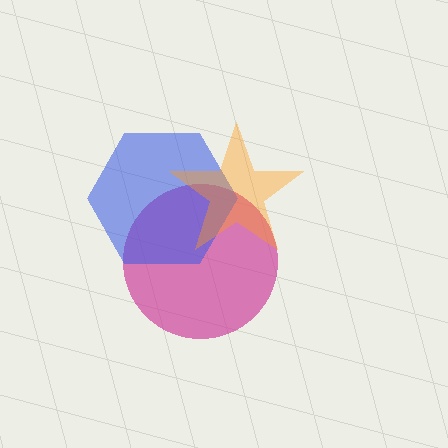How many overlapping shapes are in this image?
There are 3 overlapping shapes in the image.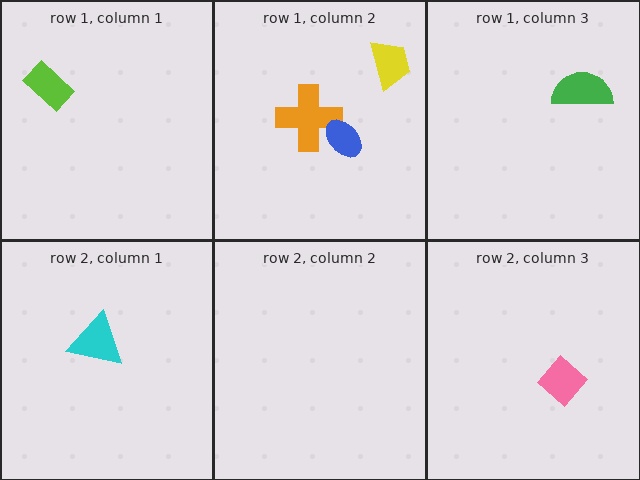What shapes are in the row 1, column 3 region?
The green semicircle.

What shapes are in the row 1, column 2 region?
The orange cross, the blue ellipse, the yellow trapezoid.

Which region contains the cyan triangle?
The row 2, column 1 region.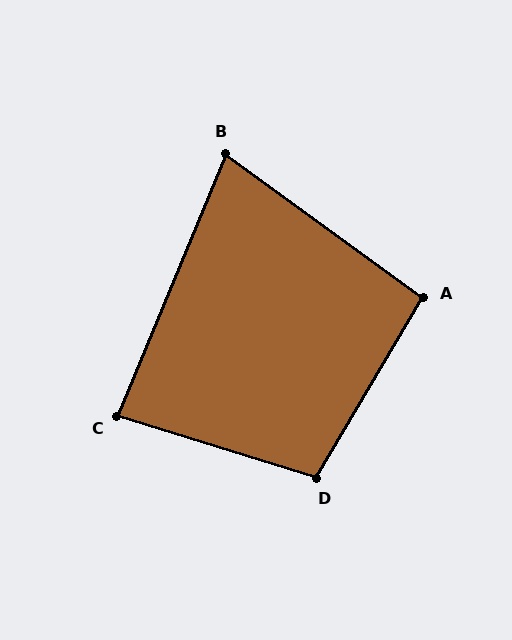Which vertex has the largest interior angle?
D, at approximately 103 degrees.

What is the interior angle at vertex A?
Approximately 95 degrees (obtuse).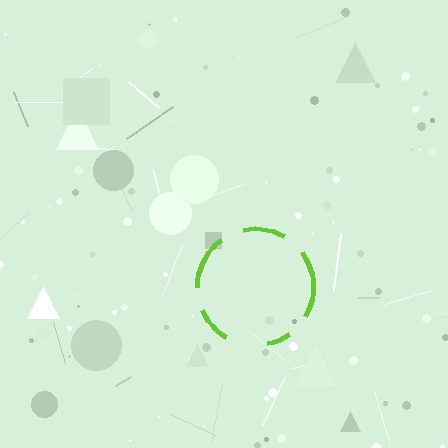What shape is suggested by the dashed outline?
The dashed outline suggests a circle.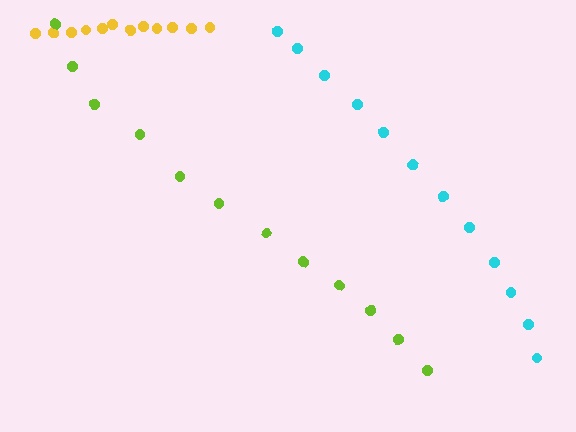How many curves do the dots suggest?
There are 3 distinct paths.